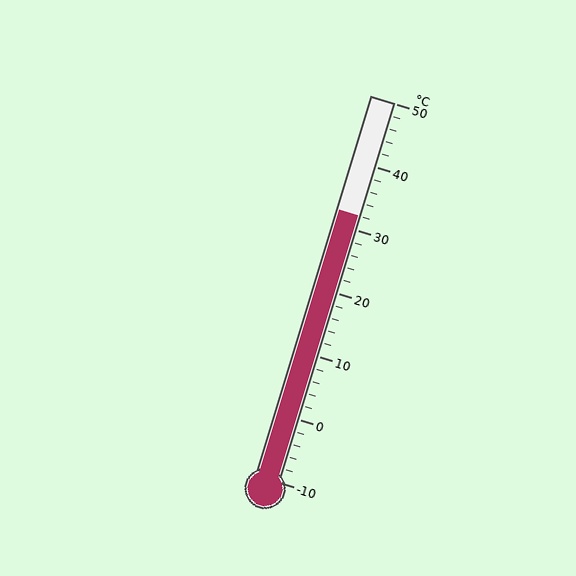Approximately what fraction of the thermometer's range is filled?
The thermometer is filled to approximately 70% of its range.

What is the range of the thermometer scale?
The thermometer scale ranges from -10°C to 50°C.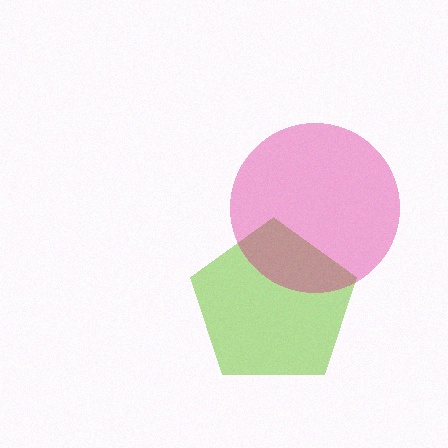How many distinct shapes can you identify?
There are 2 distinct shapes: a lime pentagon, a magenta circle.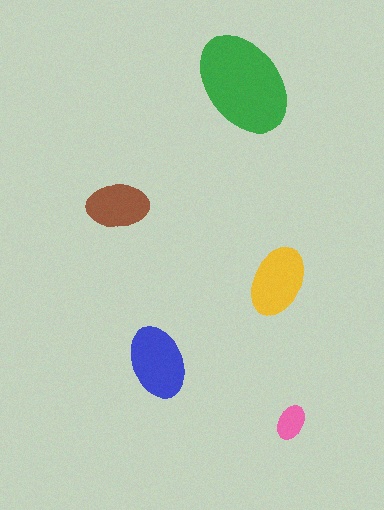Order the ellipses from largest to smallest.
the green one, the blue one, the yellow one, the brown one, the pink one.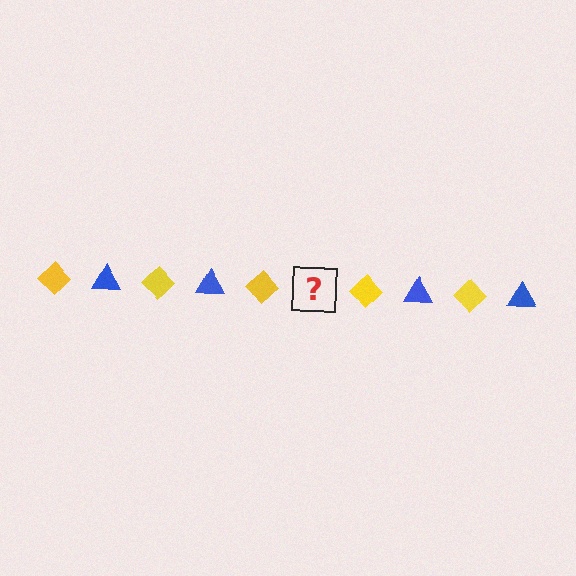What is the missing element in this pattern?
The missing element is a blue triangle.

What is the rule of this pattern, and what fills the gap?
The rule is that the pattern alternates between yellow diamond and blue triangle. The gap should be filled with a blue triangle.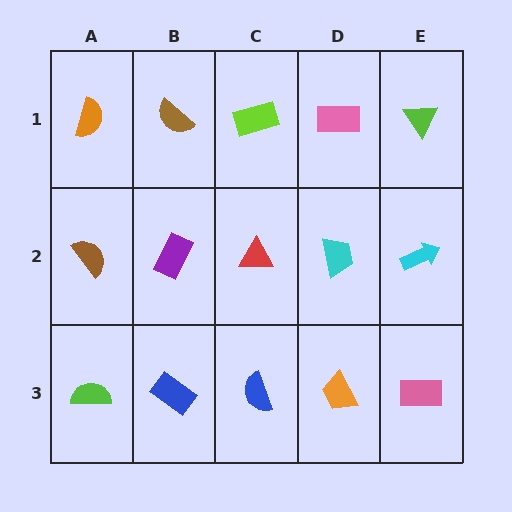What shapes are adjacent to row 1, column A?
A brown semicircle (row 2, column A), a brown semicircle (row 1, column B).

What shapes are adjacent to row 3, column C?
A red triangle (row 2, column C), a blue rectangle (row 3, column B), an orange trapezoid (row 3, column D).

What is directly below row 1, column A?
A brown semicircle.